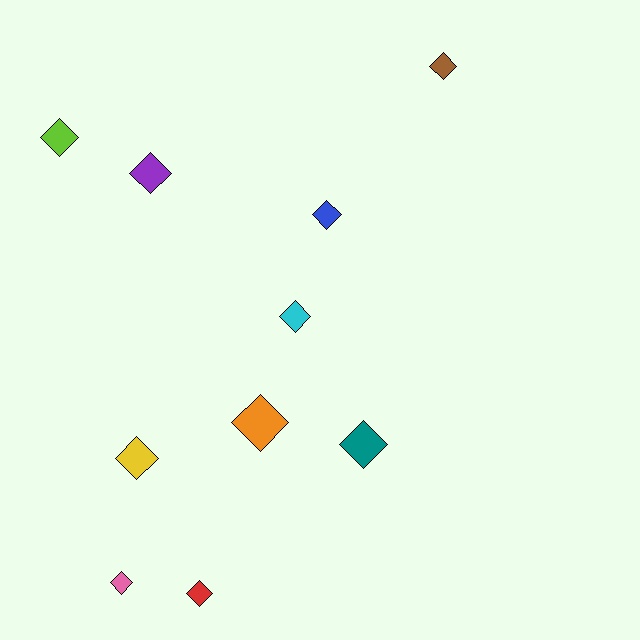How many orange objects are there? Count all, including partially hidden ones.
There is 1 orange object.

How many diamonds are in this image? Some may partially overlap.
There are 10 diamonds.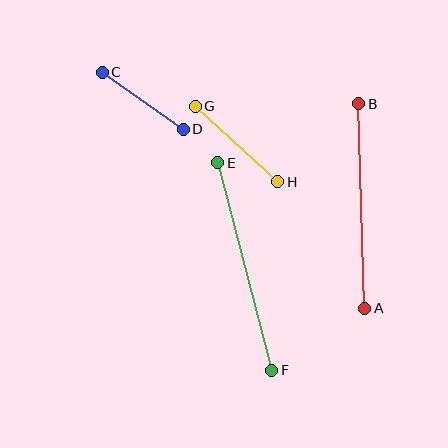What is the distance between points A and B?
The distance is approximately 205 pixels.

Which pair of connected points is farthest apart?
Points E and F are farthest apart.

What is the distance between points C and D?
The distance is approximately 99 pixels.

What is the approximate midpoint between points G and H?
The midpoint is at approximately (237, 144) pixels.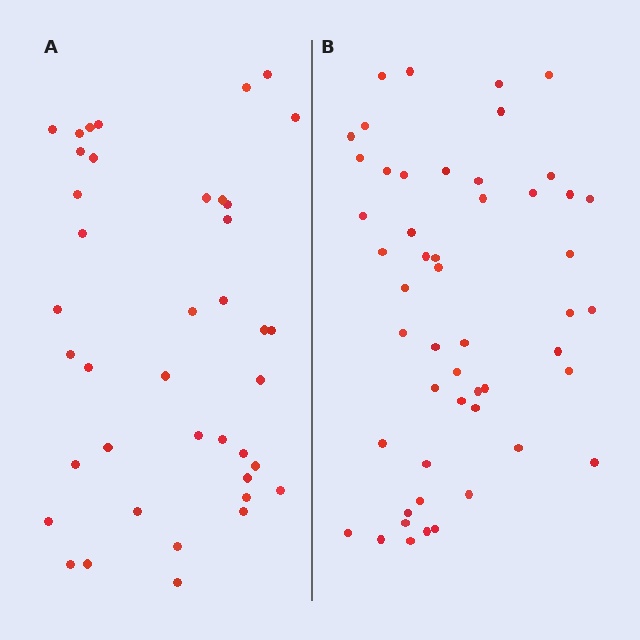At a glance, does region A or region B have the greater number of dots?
Region B (the right region) has more dots.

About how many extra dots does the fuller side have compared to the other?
Region B has roughly 12 or so more dots than region A.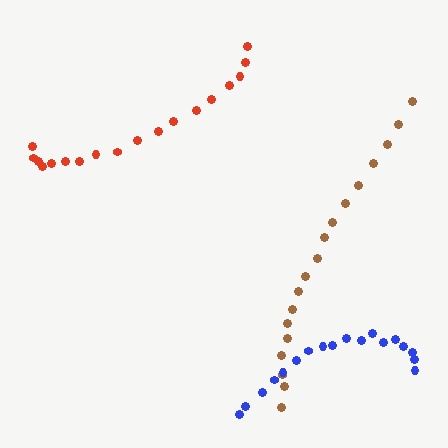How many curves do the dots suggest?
There are 3 distinct paths.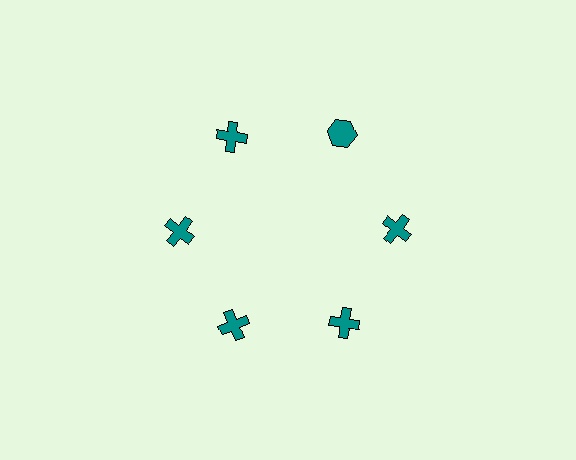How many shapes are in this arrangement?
There are 6 shapes arranged in a ring pattern.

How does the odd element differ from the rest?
It has a different shape: hexagon instead of cross.